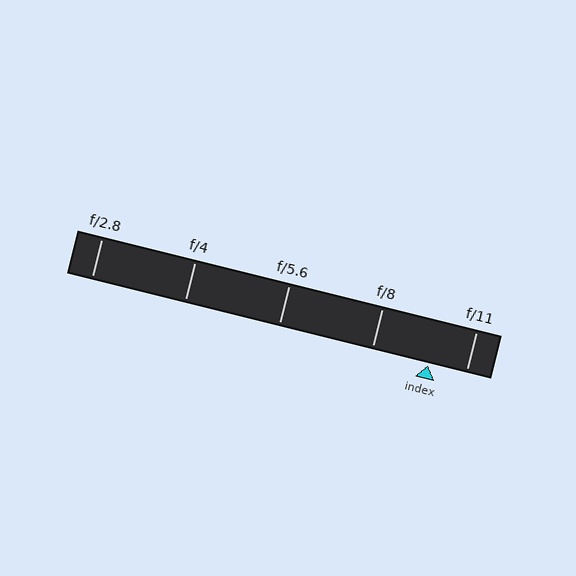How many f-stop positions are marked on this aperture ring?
There are 5 f-stop positions marked.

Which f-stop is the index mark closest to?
The index mark is closest to f/11.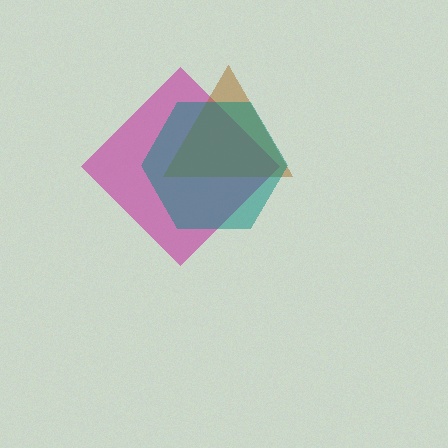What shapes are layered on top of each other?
The layered shapes are: a magenta diamond, a brown triangle, a teal hexagon.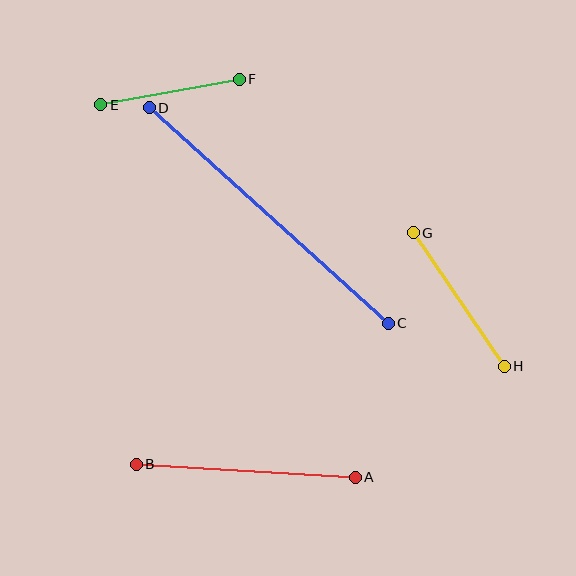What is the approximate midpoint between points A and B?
The midpoint is at approximately (246, 471) pixels.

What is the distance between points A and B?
The distance is approximately 219 pixels.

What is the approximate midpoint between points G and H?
The midpoint is at approximately (459, 300) pixels.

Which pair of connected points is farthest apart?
Points C and D are farthest apart.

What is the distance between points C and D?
The distance is approximately 322 pixels.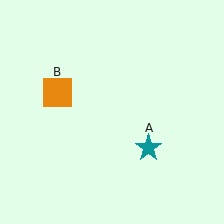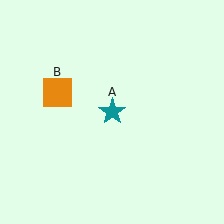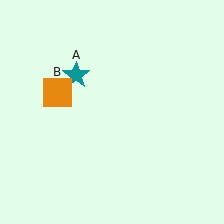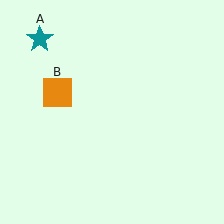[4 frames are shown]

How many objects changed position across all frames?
1 object changed position: teal star (object A).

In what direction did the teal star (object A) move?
The teal star (object A) moved up and to the left.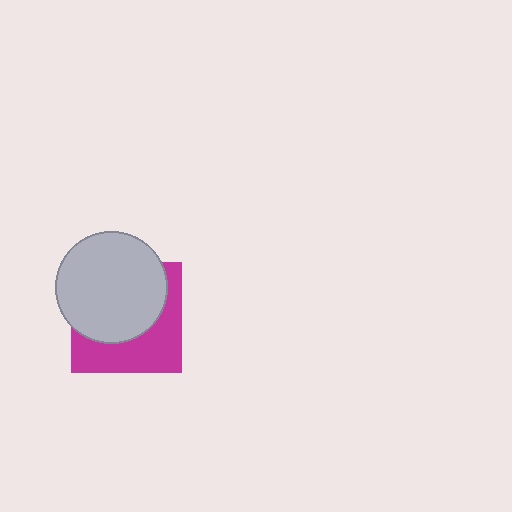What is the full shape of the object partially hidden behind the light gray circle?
The partially hidden object is a magenta square.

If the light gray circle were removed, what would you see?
You would see the complete magenta square.